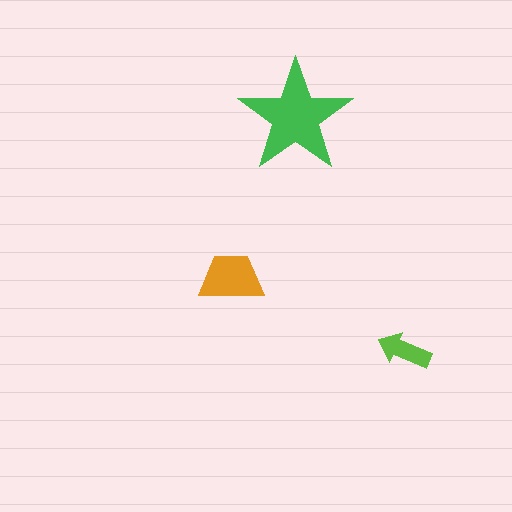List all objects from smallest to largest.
The lime arrow, the orange trapezoid, the green star.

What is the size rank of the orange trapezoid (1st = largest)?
2nd.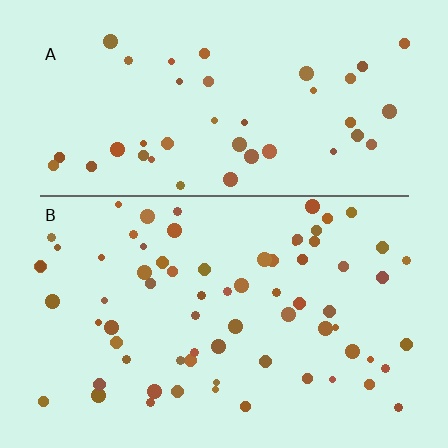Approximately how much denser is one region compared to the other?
Approximately 1.6× — region B over region A.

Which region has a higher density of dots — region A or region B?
B (the bottom).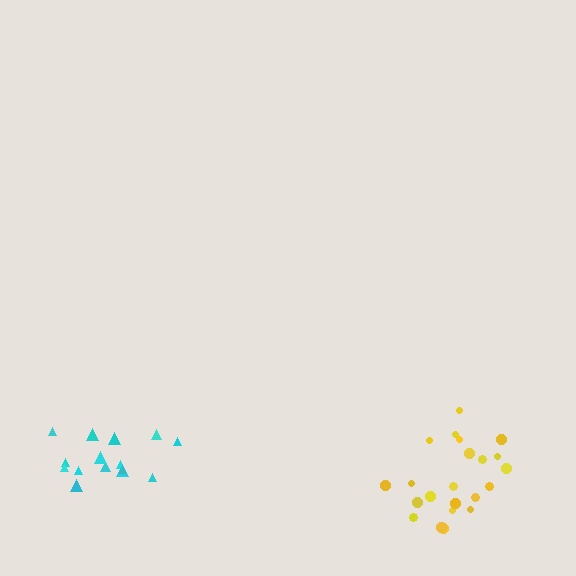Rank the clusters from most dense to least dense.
yellow, cyan.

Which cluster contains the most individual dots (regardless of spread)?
Yellow (22).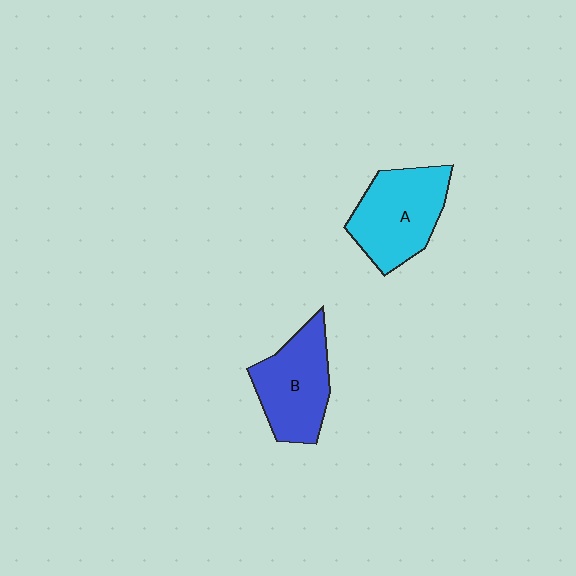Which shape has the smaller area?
Shape B (blue).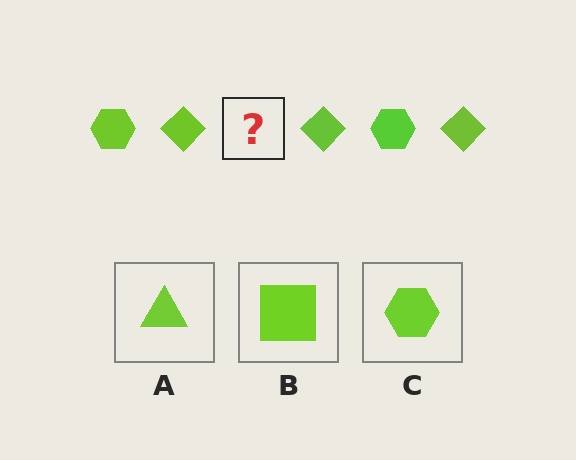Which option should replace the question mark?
Option C.